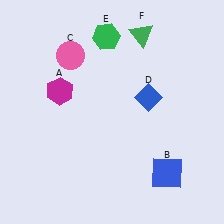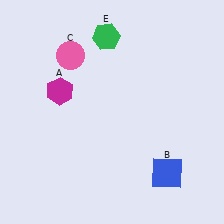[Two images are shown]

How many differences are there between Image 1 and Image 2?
There are 2 differences between the two images.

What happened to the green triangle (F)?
The green triangle (F) was removed in Image 2. It was in the top-right area of Image 1.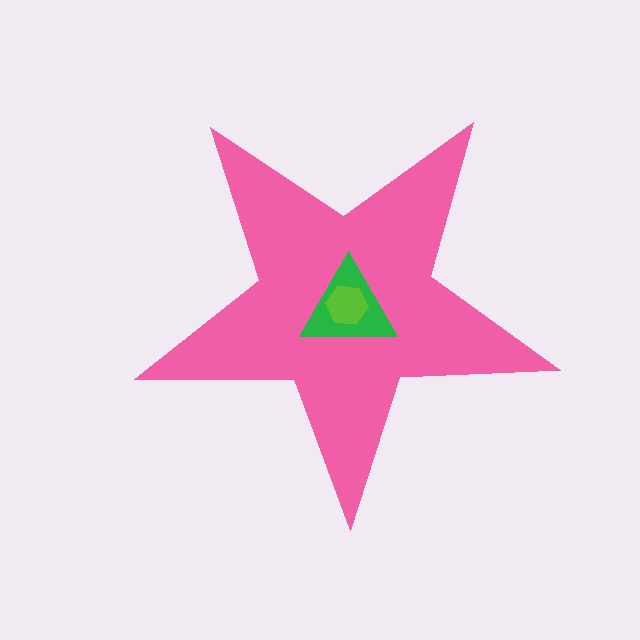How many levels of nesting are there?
3.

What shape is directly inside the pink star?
The green triangle.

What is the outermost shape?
The pink star.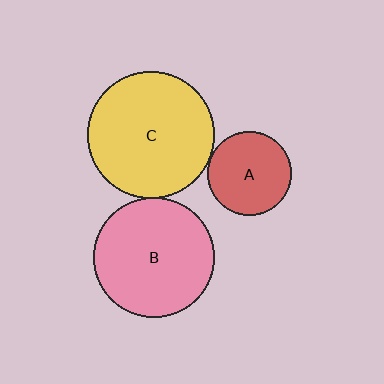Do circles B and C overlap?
Yes.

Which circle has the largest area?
Circle C (yellow).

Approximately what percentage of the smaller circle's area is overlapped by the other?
Approximately 5%.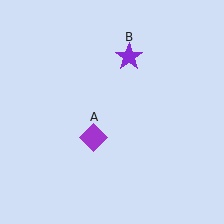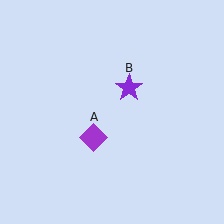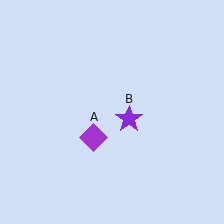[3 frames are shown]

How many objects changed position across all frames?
1 object changed position: purple star (object B).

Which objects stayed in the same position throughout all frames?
Purple diamond (object A) remained stationary.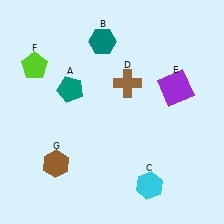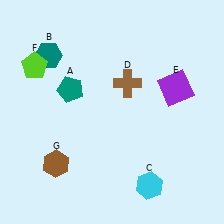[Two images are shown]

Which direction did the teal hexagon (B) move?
The teal hexagon (B) moved left.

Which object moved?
The teal hexagon (B) moved left.